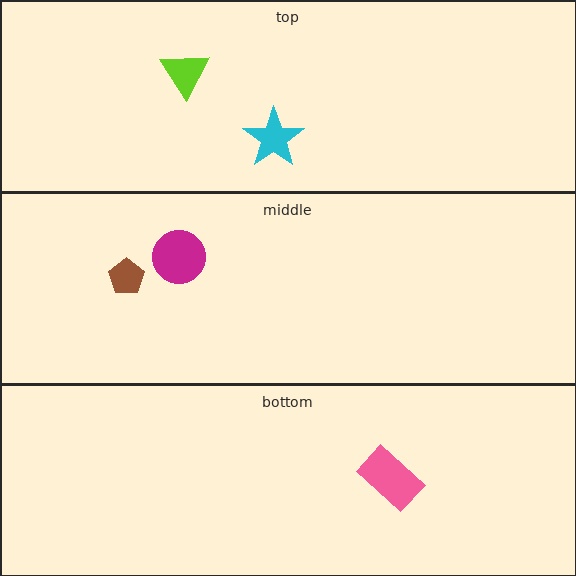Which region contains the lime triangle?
The top region.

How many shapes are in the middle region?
2.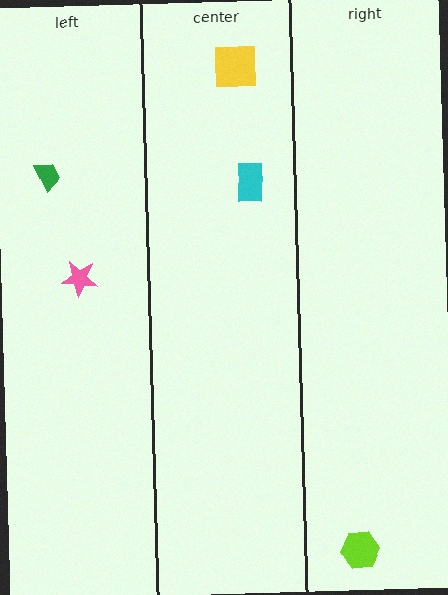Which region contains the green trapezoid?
The left region.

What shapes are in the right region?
The lime hexagon.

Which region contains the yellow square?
The center region.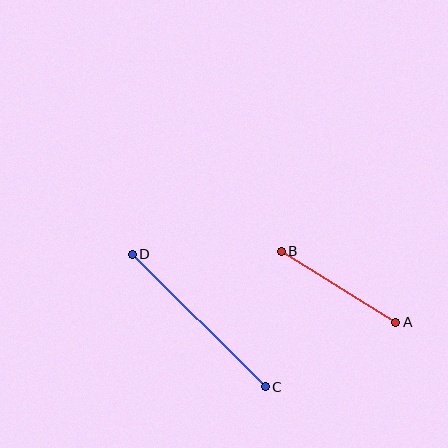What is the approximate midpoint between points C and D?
The midpoint is at approximately (199, 321) pixels.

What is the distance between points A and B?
The distance is approximately 135 pixels.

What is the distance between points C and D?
The distance is approximately 188 pixels.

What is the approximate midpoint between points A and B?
The midpoint is at approximately (338, 287) pixels.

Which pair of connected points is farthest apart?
Points C and D are farthest apart.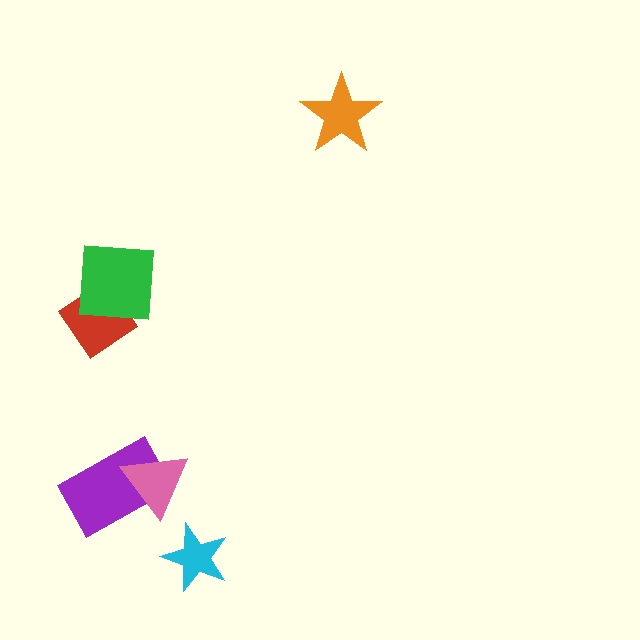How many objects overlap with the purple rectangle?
1 object overlaps with the purple rectangle.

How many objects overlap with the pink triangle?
1 object overlaps with the pink triangle.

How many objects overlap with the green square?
1 object overlaps with the green square.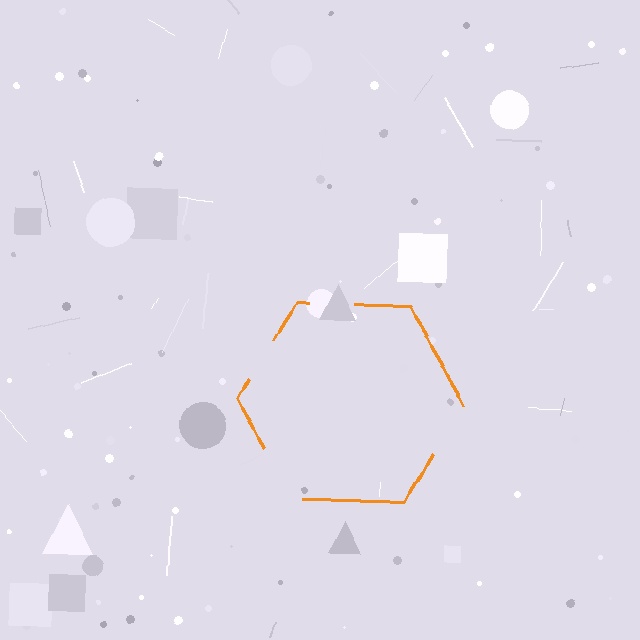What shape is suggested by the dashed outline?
The dashed outline suggests a hexagon.